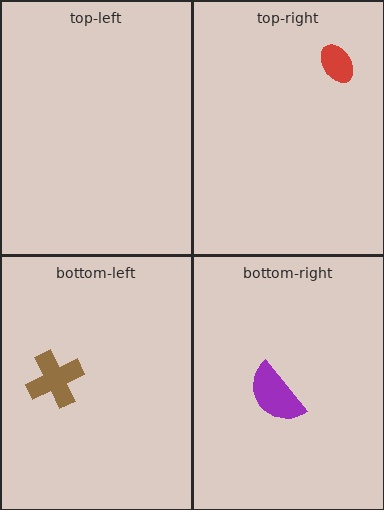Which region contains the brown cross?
The bottom-left region.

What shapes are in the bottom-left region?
The brown cross.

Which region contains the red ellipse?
The top-right region.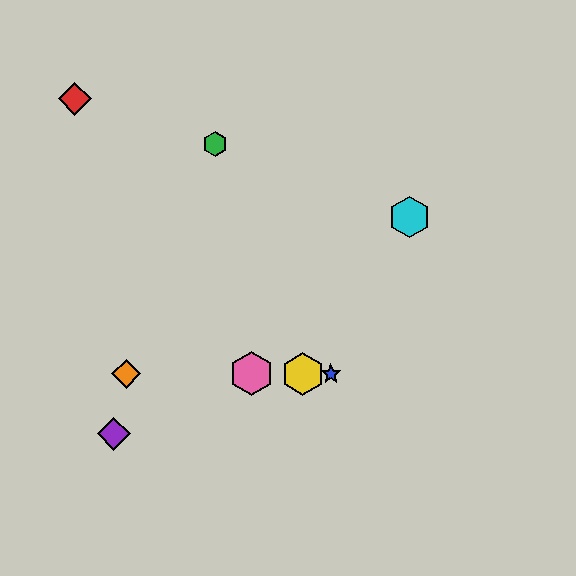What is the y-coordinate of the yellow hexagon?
The yellow hexagon is at y≈374.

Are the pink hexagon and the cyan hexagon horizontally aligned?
No, the pink hexagon is at y≈374 and the cyan hexagon is at y≈217.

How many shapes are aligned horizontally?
4 shapes (the blue star, the yellow hexagon, the orange diamond, the pink hexagon) are aligned horizontally.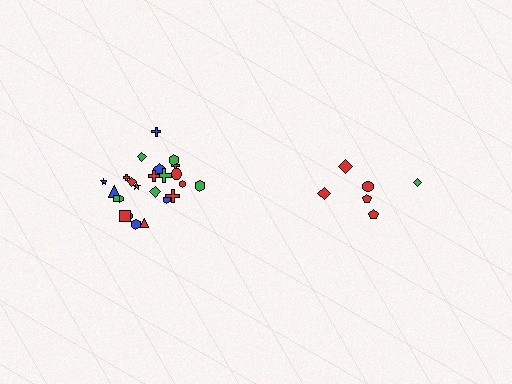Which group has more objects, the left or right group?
The left group.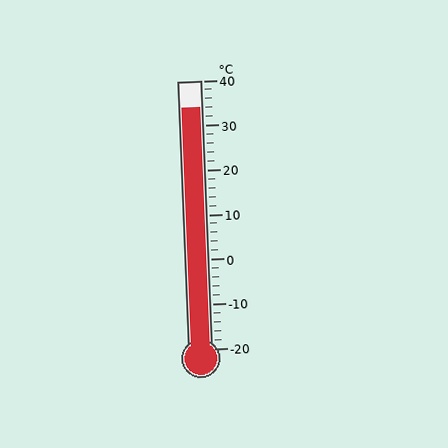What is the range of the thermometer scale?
The thermometer scale ranges from -20°C to 40°C.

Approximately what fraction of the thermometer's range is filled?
The thermometer is filled to approximately 90% of its range.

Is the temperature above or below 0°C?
The temperature is above 0°C.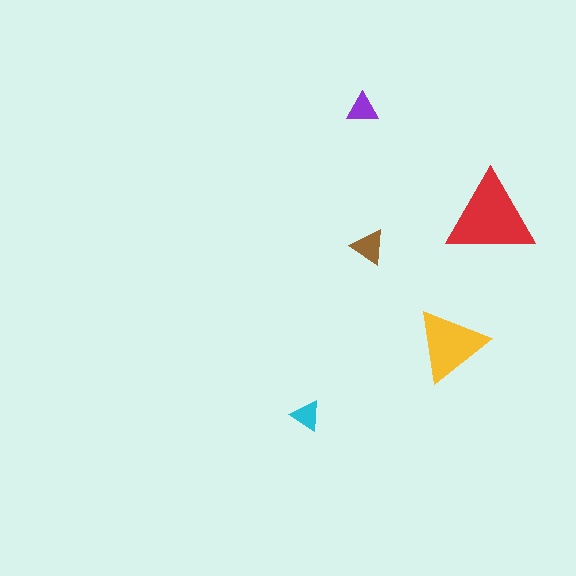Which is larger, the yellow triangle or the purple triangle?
The yellow one.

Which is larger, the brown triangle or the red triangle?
The red one.